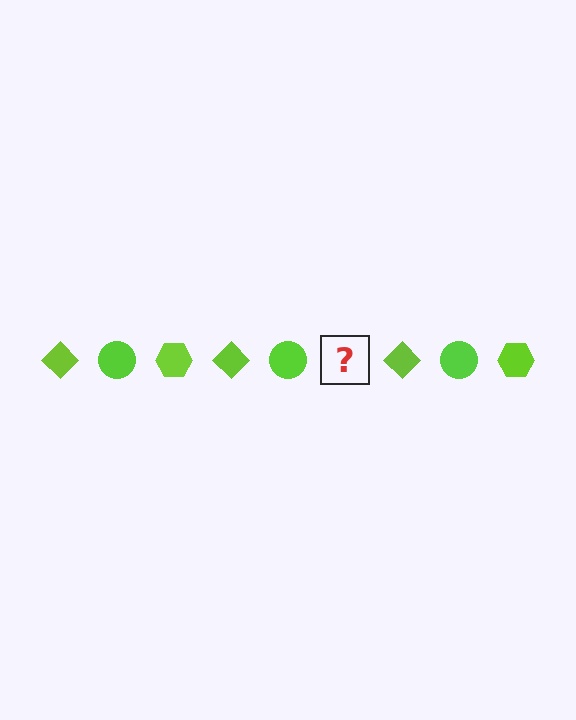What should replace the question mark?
The question mark should be replaced with a lime hexagon.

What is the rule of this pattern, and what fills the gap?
The rule is that the pattern cycles through diamond, circle, hexagon shapes in lime. The gap should be filled with a lime hexagon.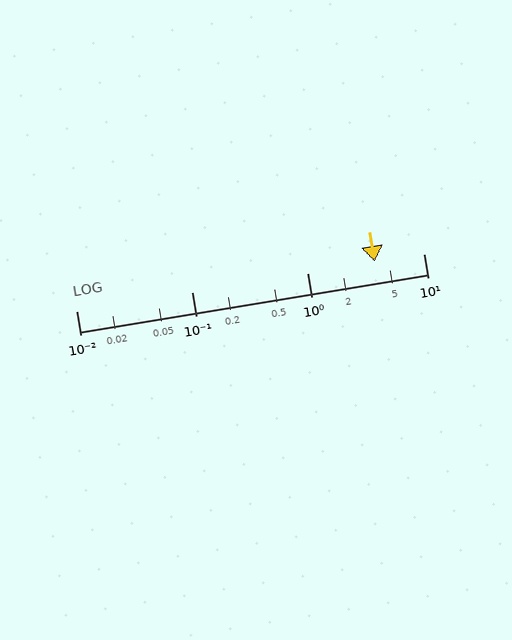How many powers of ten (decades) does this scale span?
The scale spans 3 decades, from 0.01 to 10.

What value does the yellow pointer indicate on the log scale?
The pointer indicates approximately 3.8.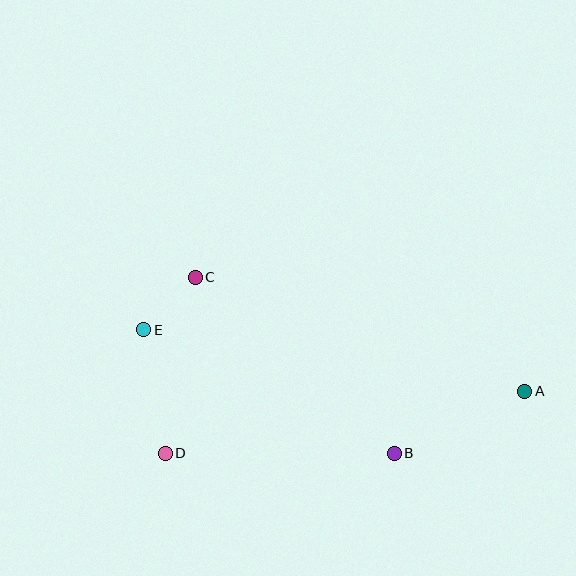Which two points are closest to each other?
Points C and E are closest to each other.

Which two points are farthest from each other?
Points A and E are farthest from each other.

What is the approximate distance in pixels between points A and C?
The distance between A and C is approximately 349 pixels.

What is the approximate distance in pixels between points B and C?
The distance between B and C is approximately 266 pixels.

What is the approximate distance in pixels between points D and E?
The distance between D and E is approximately 126 pixels.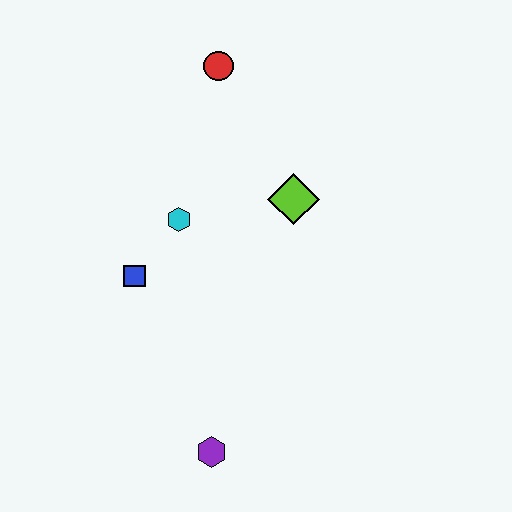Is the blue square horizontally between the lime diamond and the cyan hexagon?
No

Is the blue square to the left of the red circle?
Yes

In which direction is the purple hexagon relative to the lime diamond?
The purple hexagon is below the lime diamond.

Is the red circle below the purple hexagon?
No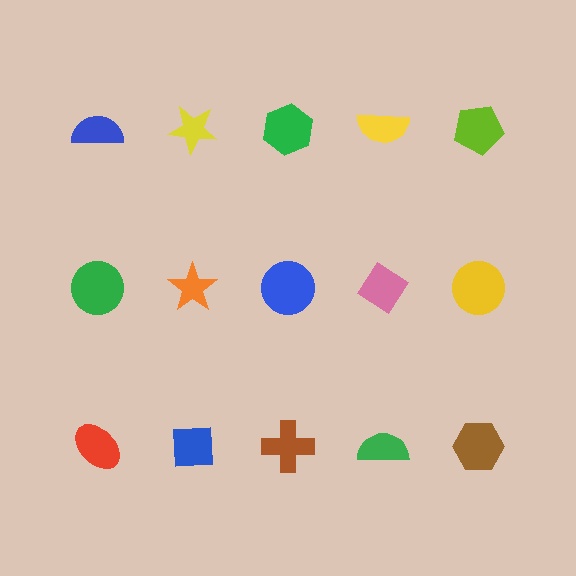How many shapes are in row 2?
5 shapes.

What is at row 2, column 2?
An orange star.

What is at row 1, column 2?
A yellow star.